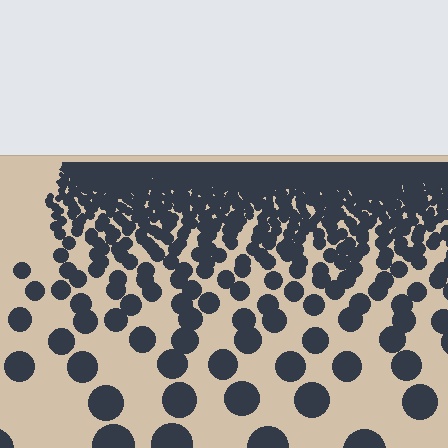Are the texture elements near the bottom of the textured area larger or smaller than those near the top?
Larger. Near the bottom, elements are closer to the viewer and appear at a bigger on-screen size.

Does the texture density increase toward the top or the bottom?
Density increases toward the top.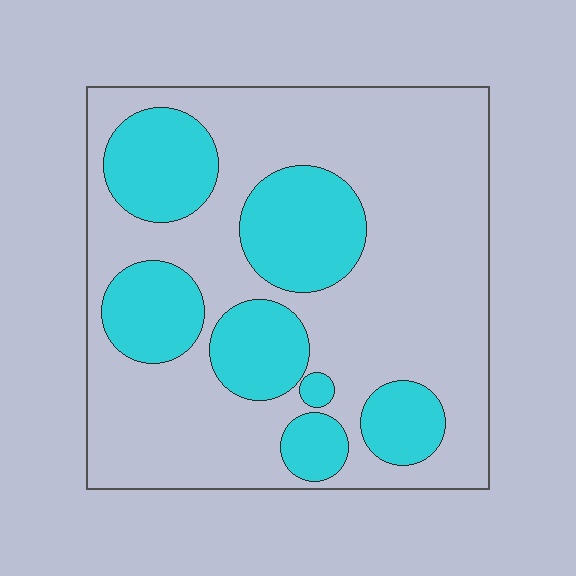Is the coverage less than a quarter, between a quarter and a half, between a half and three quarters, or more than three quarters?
Between a quarter and a half.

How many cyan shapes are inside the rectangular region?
7.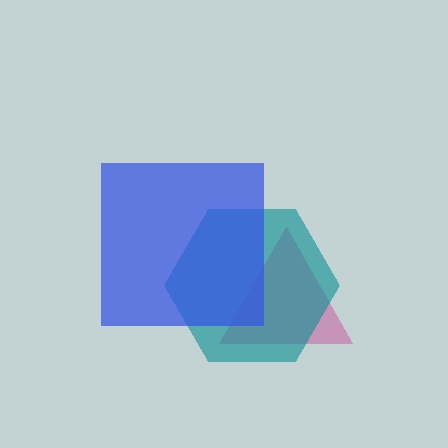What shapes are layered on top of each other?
The layered shapes are: a magenta triangle, a teal hexagon, a blue square.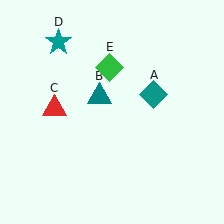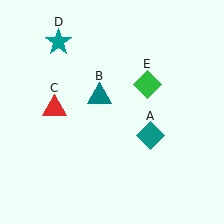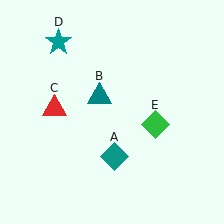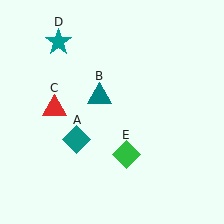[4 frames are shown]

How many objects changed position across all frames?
2 objects changed position: teal diamond (object A), green diamond (object E).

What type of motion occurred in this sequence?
The teal diamond (object A), green diamond (object E) rotated clockwise around the center of the scene.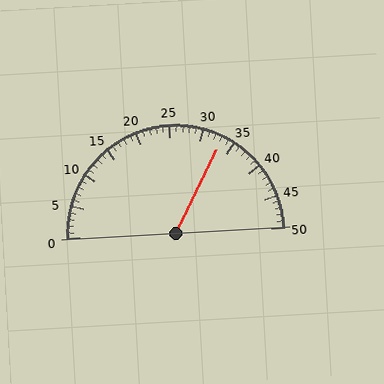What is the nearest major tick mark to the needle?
The nearest major tick mark is 35.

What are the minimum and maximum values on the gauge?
The gauge ranges from 0 to 50.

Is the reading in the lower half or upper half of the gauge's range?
The reading is in the upper half of the range (0 to 50).